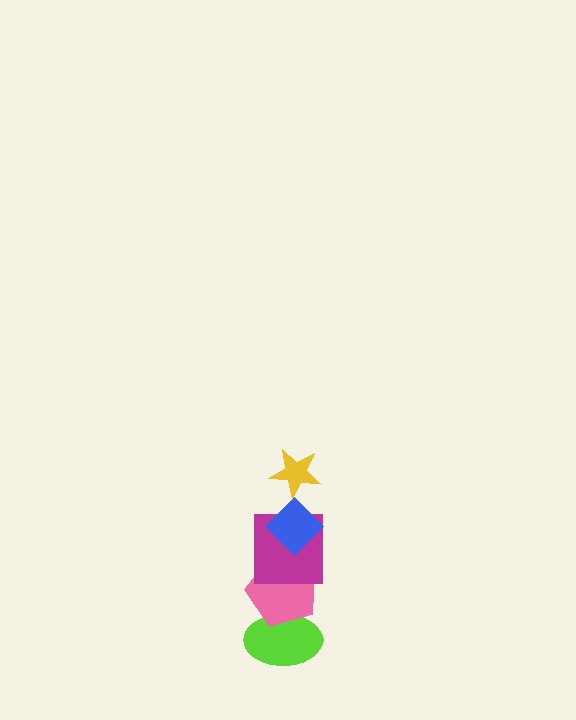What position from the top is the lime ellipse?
The lime ellipse is 5th from the top.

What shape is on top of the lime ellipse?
The pink pentagon is on top of the lime ellipse.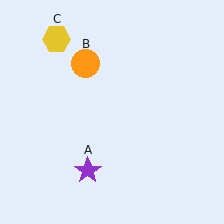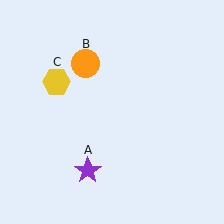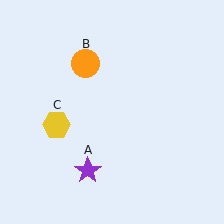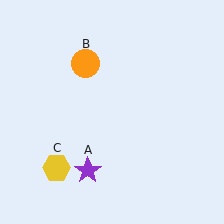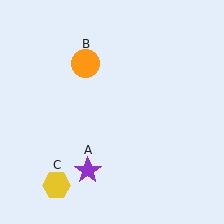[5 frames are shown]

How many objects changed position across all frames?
1 object changed position: yellow hexagon (object C).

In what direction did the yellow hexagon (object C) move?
The yellow hexagon (object C) moved down.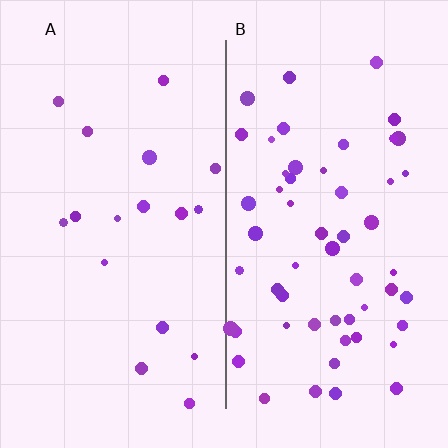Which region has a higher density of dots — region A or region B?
B (the right).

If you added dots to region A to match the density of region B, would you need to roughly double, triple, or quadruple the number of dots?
Approximately triple.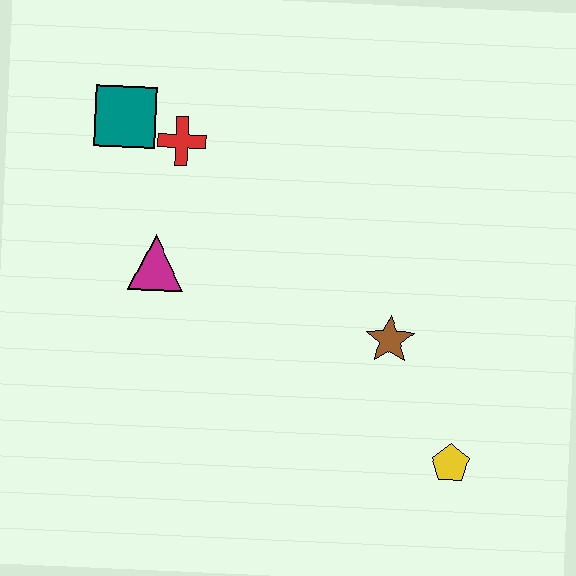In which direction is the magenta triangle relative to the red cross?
The magenta triangle is below the red cross.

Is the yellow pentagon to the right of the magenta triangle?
Yes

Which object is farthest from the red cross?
The yellow pentagon is farthest from the red cross.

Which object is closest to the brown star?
The yellow pentagon is closest to the brown star.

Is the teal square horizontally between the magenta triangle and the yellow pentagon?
No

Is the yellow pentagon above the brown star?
No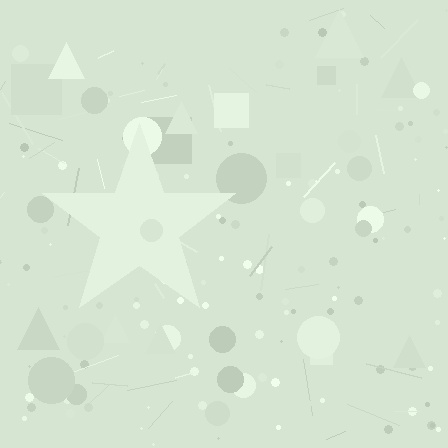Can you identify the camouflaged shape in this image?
The camouflaged shape is a star.